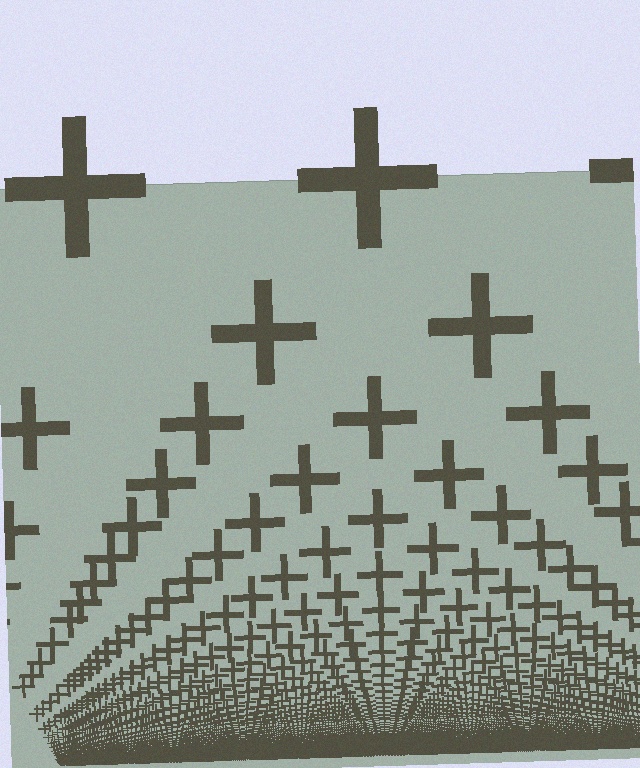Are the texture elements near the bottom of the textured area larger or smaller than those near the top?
Smaller. The gradient is inverted — elements near the bottom are smaller and denser.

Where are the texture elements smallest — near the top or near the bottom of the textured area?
Near the bottom.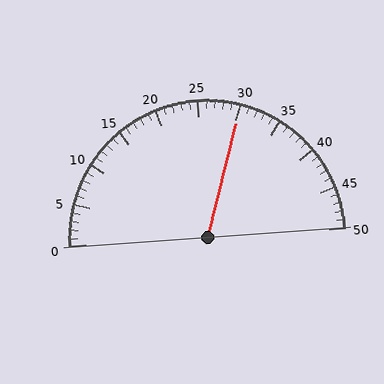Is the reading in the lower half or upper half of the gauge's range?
The reading is in the upper half of the range (0 to 50).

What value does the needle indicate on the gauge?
The needle indicates approximately 30.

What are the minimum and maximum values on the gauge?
The gauge ranges from 0 to 50.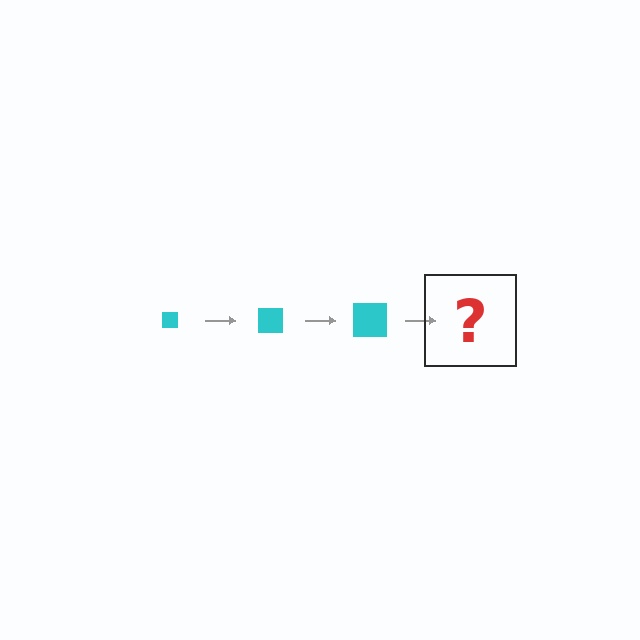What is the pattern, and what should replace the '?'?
The pattern is that the square gets progressively larger each step. The '?' should be a cyan square, larger than the previous one.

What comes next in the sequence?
The next element should be a cyan square, larger than the previous one.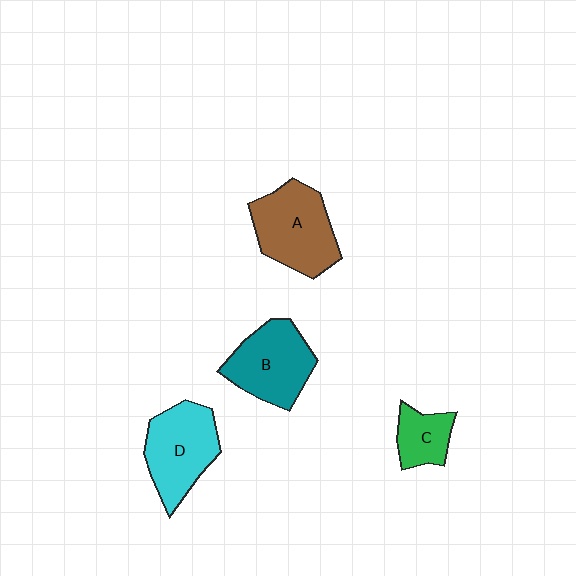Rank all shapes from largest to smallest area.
From largest to smallest: A (brown), D (cyan), B (teal), C (green).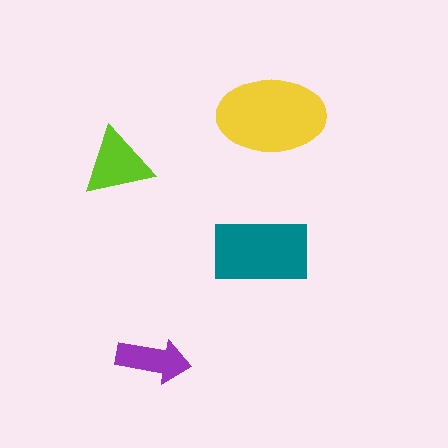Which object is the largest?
The yellow ellipse.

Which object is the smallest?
The purple arrow.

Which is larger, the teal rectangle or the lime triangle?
The teal rectangle.